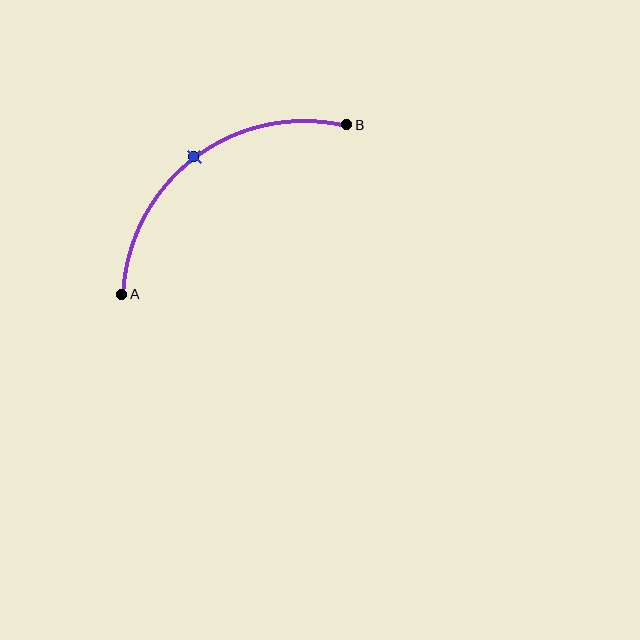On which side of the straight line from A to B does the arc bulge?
The arc bulges above and to the left of the straight line connecting A and B.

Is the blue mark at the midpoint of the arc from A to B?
Yes. The blue mark lies on the arc at equal arc-length from both A and B — it is the arc midpoint.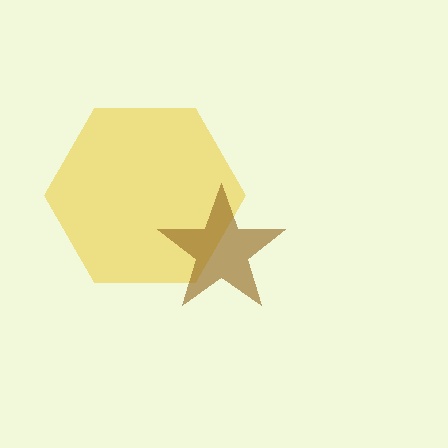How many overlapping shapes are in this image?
There are 2 overlapping shapes in the image.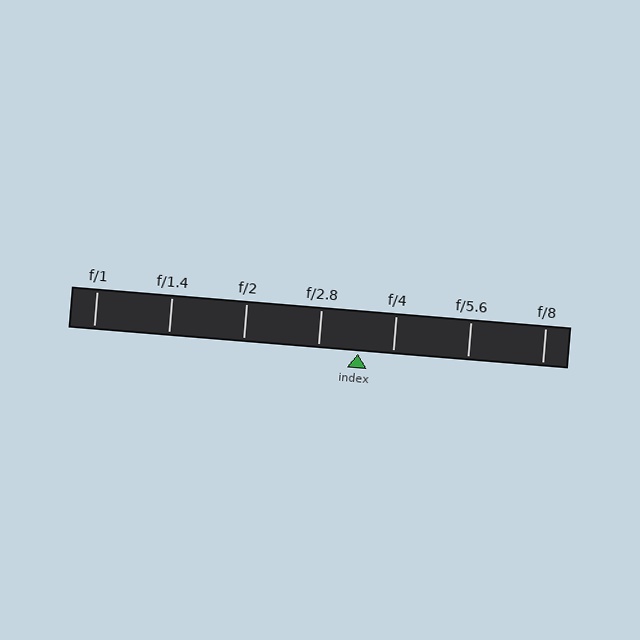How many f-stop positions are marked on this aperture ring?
There are 7 f-stop positions marked.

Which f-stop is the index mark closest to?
The index mark is closest to f/4.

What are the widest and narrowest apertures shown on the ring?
The widest aperture shown is f/1 and the narrowest is f/8.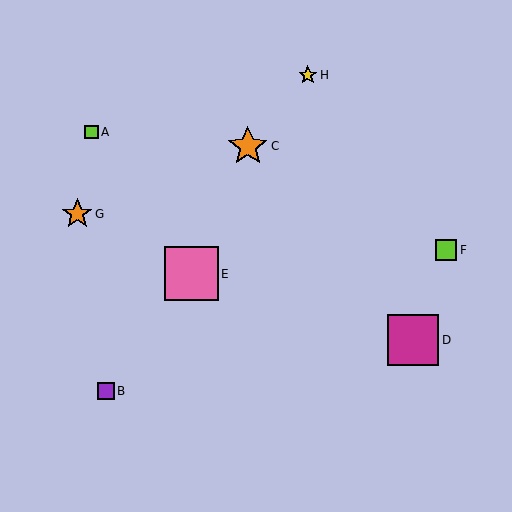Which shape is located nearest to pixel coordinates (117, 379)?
The purple square (labeled B) at (106, 391) is nearest to that location.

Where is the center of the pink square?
The center of the pink square is at (191, 274).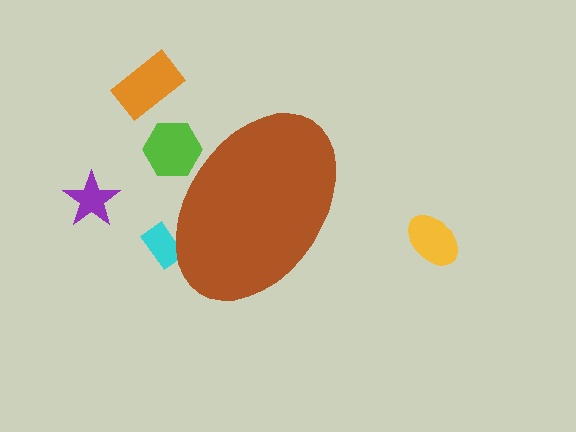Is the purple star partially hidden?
No, the purple star is fully visible.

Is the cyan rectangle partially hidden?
Yes, the cyan rectangle is partially hidden behind the brown ellipse.